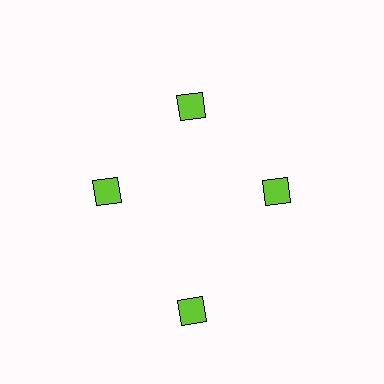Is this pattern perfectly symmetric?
No. The 4 lime diamonds are arranged in a ring, but one element near the 6 o'clock position is pushed outward from the center, breaking the 4-fold rotational symmetry.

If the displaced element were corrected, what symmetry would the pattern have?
It would have 4-fold rotational symmetry — the pattern would map onto itself every 90 degrees.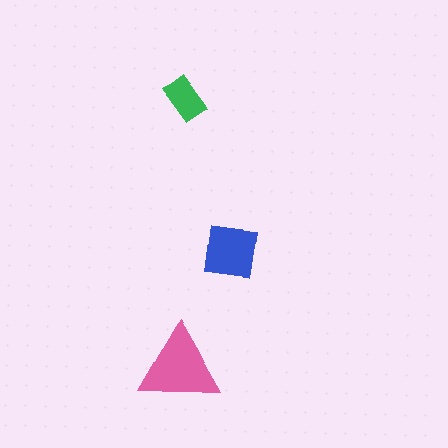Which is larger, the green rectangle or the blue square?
The blue square.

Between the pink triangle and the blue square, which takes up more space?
The pink triangle.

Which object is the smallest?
The green rectangle.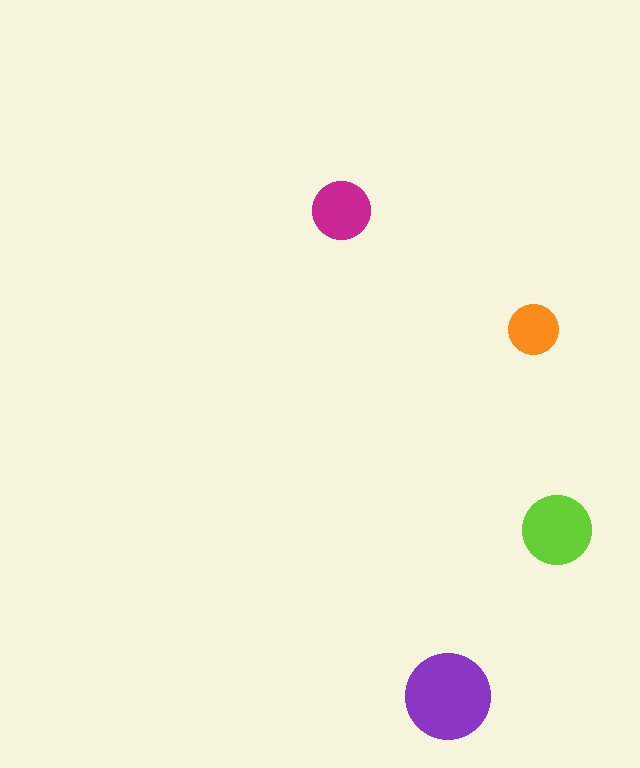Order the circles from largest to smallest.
the purple one, the lime one, the magenta one, the orange one.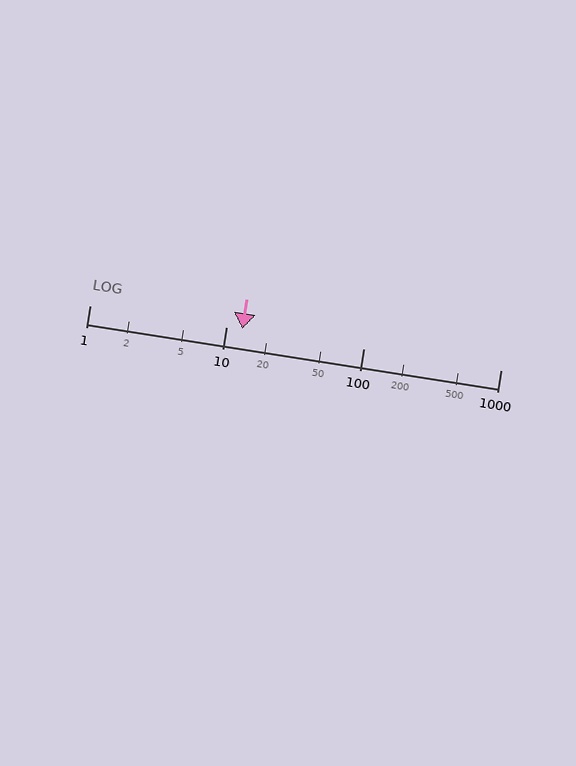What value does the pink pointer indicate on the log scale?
The pointer indicates approximately 13.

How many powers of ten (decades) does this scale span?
The scale spans 3 decades, from 1 to 1000.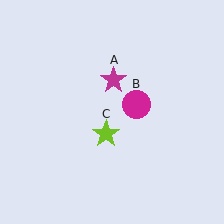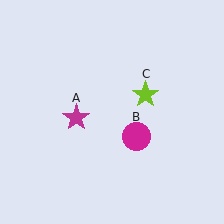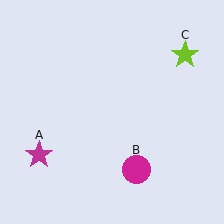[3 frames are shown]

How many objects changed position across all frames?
3 objects changed position: magenta star (object A), magenta circle (object B), lime star (object C).